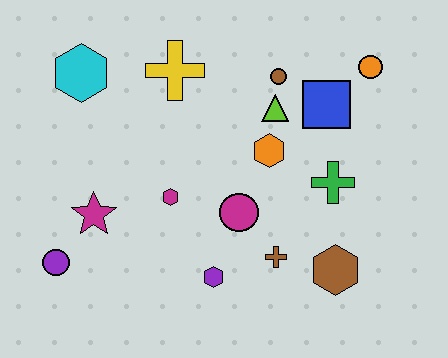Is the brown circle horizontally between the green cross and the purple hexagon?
Yes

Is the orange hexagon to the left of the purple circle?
No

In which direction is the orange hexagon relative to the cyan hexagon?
The orange hexagon is to the right of the cyan hexagon.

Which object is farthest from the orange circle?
The purple circle is farthest from the orange circle.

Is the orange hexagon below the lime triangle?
Yes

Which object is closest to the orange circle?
The blue square is closest to the orange circle.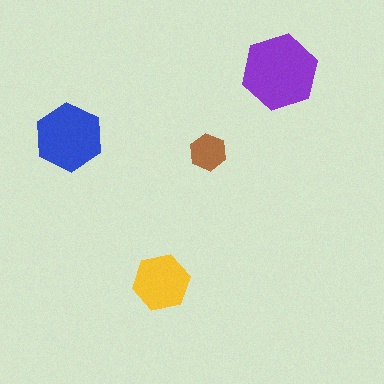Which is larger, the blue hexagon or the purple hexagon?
The purple one.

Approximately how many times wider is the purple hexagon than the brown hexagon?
About 2 times wider.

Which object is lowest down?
The yellow hexagon is bottommost.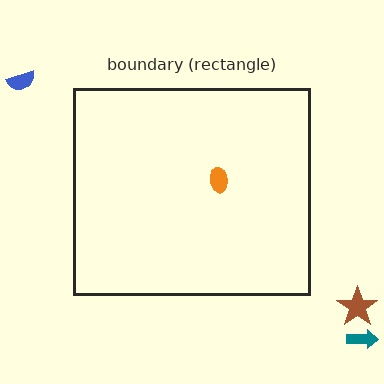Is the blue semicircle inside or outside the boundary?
Outside.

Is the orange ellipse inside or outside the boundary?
Inside.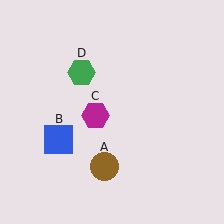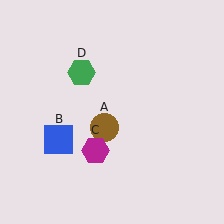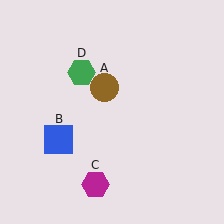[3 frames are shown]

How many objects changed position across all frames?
2 objects changed position: brown circle (object A), magenta hexagon (object C).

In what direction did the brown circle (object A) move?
The brown circle (object A) moved up.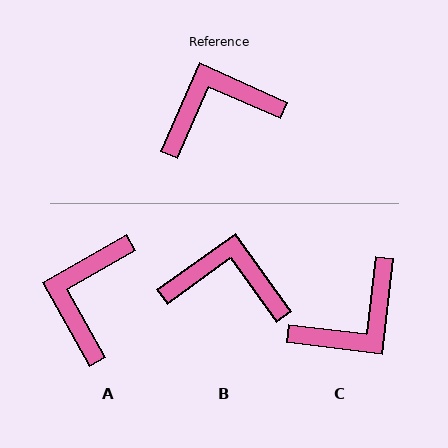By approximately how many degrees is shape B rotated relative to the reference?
Approximately 31 degrees clockwise.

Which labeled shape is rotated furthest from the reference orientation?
C, about 163 degrees away.